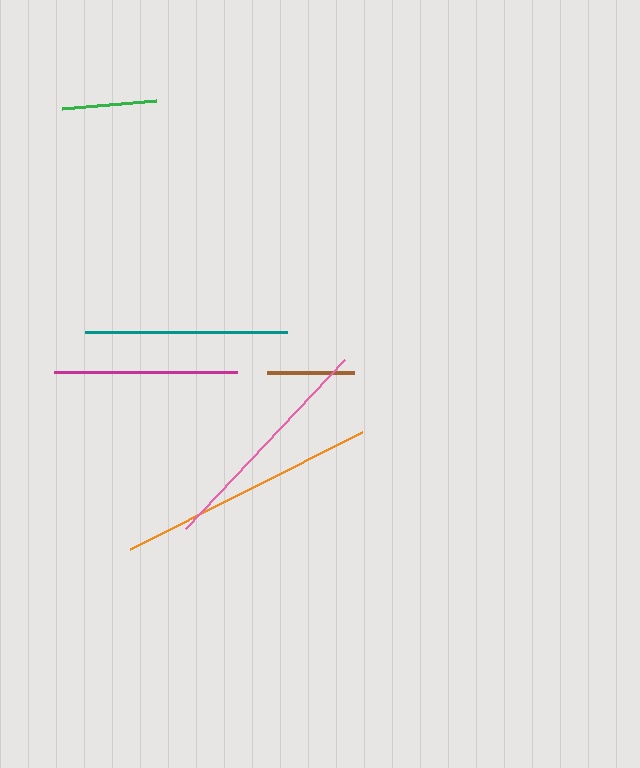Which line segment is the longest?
The orange line is the longest at approximately 260 pixels.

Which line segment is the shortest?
The brown line is the shortest at approximately 87 pixels.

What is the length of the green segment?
The green segment is approximately 95 pixels long.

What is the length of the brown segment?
The brown segment is approximately 87 pixels long.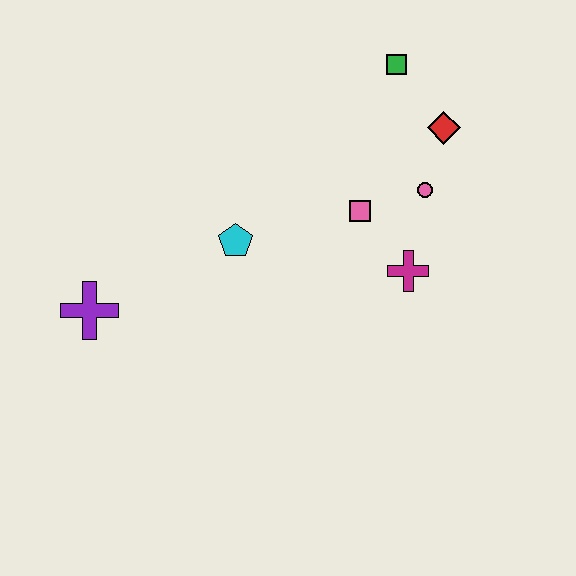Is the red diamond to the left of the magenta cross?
No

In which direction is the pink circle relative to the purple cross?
The pink circle is to the right of the purple cross.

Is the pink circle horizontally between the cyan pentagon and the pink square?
No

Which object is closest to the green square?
The red diamond is closest to the green square.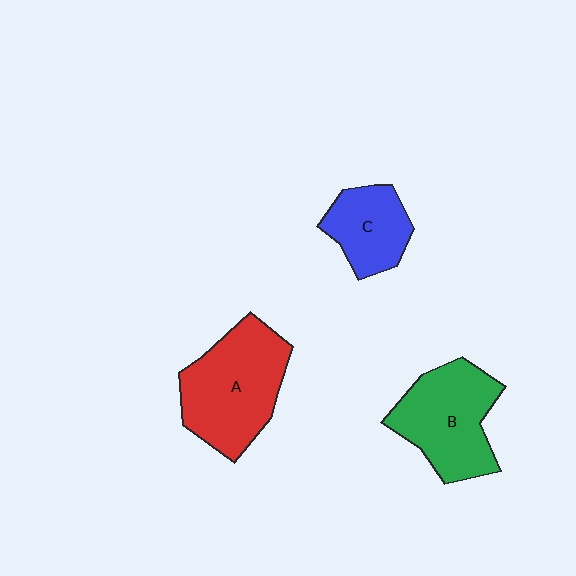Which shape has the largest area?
Shape A (red).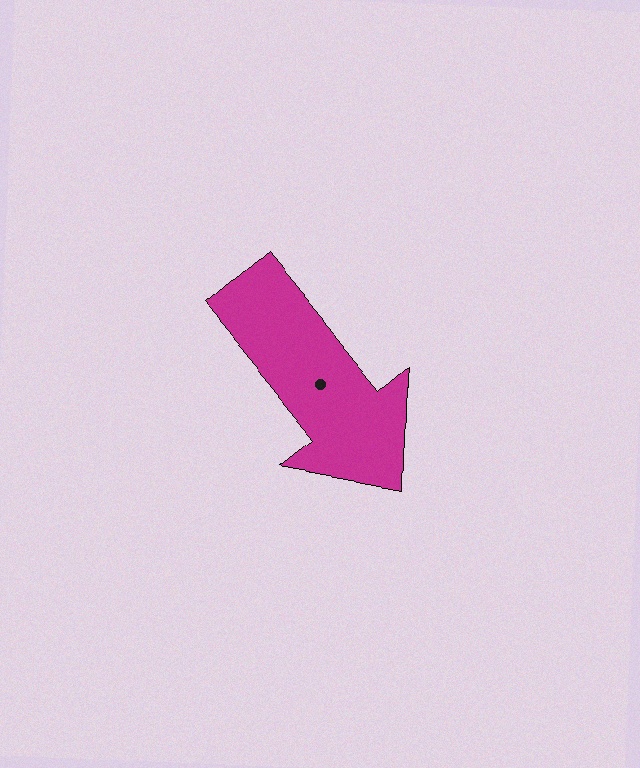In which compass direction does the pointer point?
Southeast.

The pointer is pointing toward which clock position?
Roughly 5 o'clock.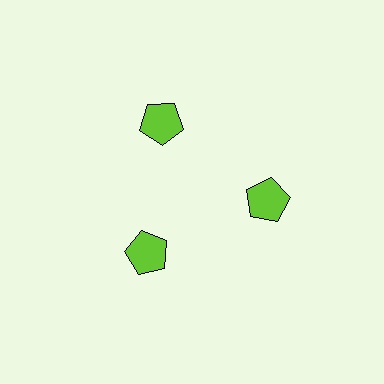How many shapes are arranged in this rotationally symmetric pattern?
There are 3 shapes, arranged in 3 groups of 1.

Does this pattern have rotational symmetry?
Yes, this pattern has 3-fold rotational symmetry. It looks the same after rotating 120 degrees around the center.